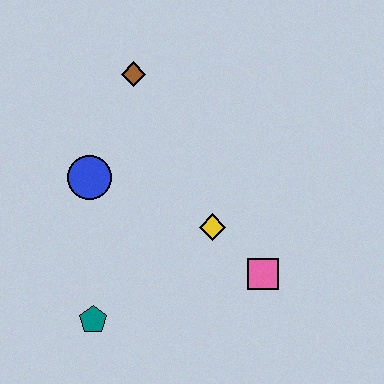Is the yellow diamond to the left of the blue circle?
No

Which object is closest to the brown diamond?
The blue circle is closest to the brown diamond.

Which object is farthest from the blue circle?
The pink square is farthest from the blue circle.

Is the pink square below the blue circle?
Yes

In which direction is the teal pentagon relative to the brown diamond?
The teal pentagon is below the brown diamond.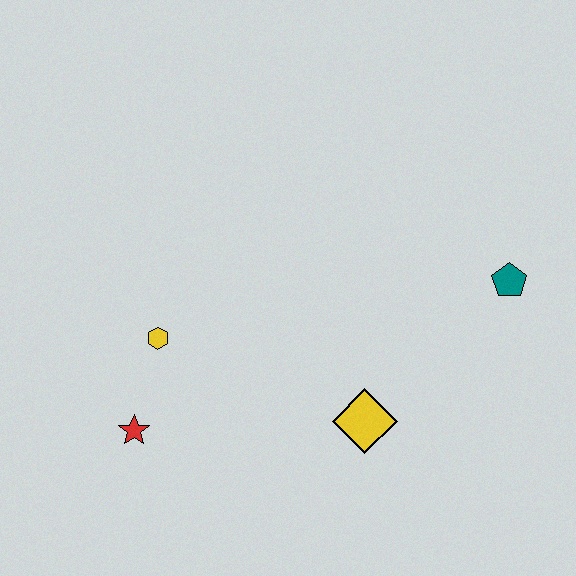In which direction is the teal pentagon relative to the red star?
The teal pentagon is to the right of the red star.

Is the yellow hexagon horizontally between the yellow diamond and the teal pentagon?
No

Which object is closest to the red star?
The yellow hexagon is closest to the red star.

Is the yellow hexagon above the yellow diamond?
Yes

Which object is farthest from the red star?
The teal pentagon is farthest from the red star.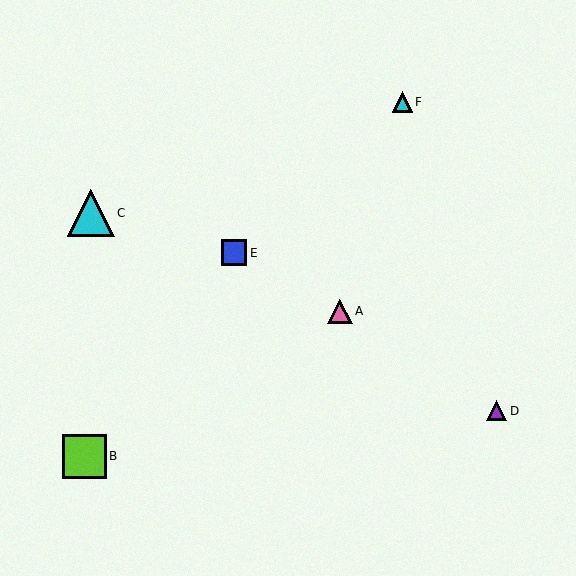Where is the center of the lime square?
The center of the lime square is at (84, 456).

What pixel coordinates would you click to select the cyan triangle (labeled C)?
Click at (91, 213) to select the cyan triangle C.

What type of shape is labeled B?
Shape B is a lime square.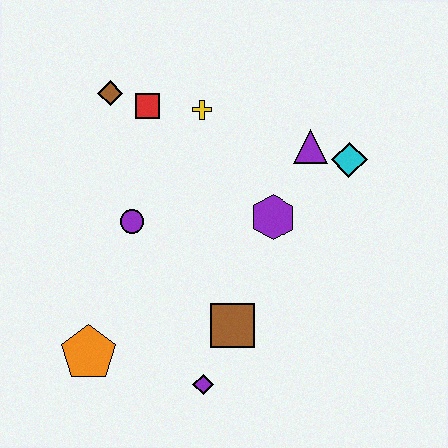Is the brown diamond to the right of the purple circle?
No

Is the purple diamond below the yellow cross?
Yes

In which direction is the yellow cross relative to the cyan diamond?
The yellow cross is to the left of the cyan diamond.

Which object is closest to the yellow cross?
The red square is closest to the yellow cross.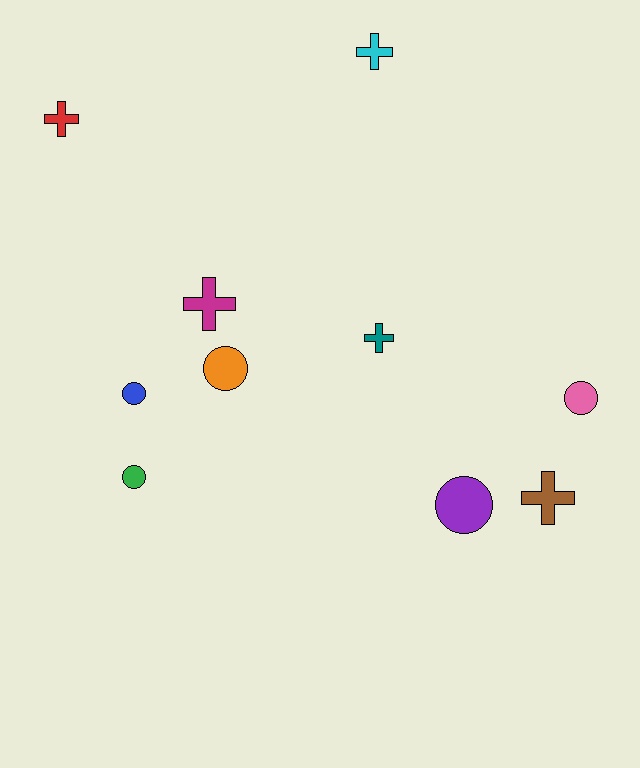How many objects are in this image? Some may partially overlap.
There are 10 objects.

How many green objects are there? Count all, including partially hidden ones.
There is 1 green object.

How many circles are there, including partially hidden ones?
There are 5 circles.